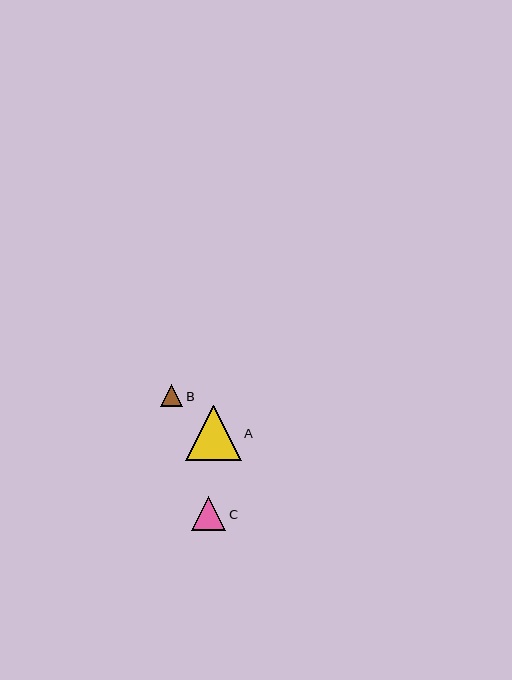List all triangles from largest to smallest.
From largest to smallest: A, C, B.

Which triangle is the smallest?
Triangle B is the smallest with a size of approximately 22 pixels.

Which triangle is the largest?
Triangle A is the largest with a size of approximately 55 pixels.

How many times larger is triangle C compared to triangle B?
Triangle C is approximately 1.5 times the size of triangle B.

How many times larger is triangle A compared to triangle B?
Triangle A is approximately 2.5 times the size of triangle B.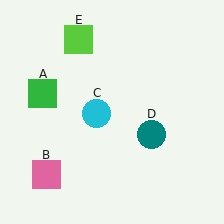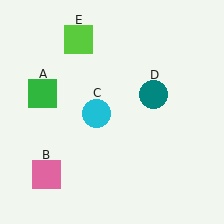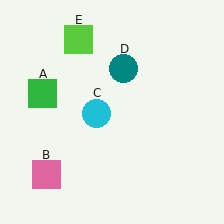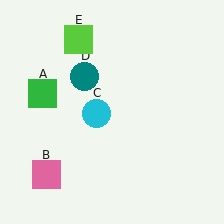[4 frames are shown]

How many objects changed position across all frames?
1 object changed position: teal circle (object D).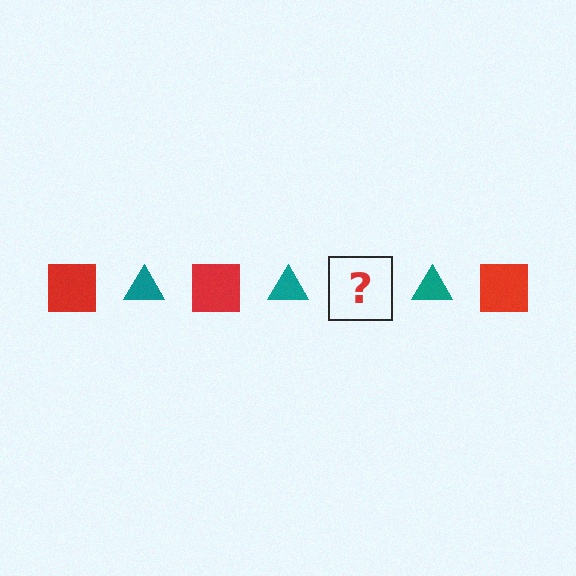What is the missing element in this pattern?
The missing element is a red square.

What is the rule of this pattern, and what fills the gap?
The rule is that the pattern alternates between red square and teal triangle. The gap should be filled with a red square.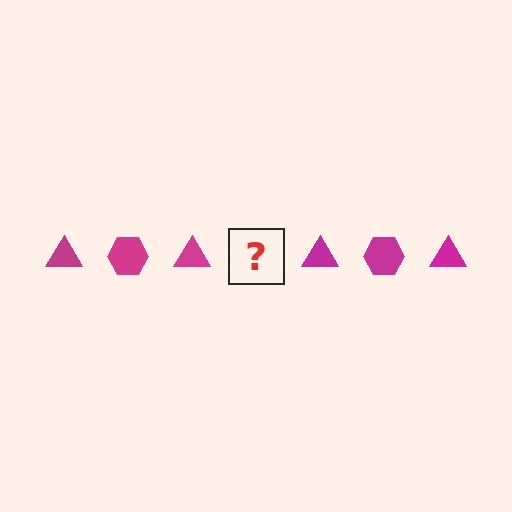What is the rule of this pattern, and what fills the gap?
The rule is that the pattern cycles through triangle, hexagon shapes in magenta. The gap should be filled with a magenta hexagon.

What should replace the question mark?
The question mark should be replaced with a magenta hexagon.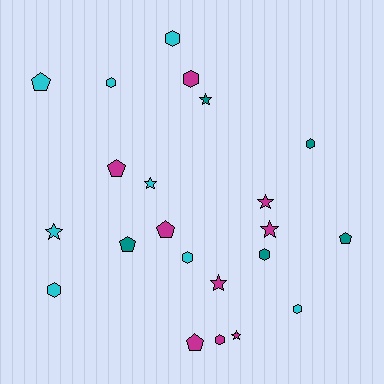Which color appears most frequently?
Magenta, with 9 objects.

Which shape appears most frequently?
Hexagon, with 9 objects.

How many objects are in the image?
There are 22 objects.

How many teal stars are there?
There is 1 teal star.